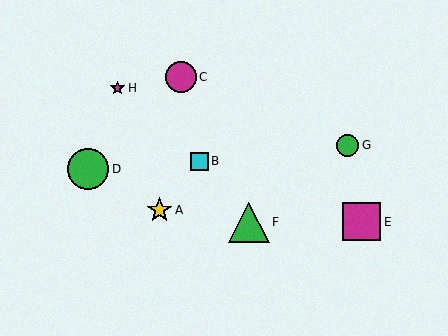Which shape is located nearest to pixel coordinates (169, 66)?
The magenta circle (labeled C) at (181, 77) is nearest to that location.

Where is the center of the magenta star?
The center of the magenta star is at (117, 88).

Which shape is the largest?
The green circle (labeled D) is the largest.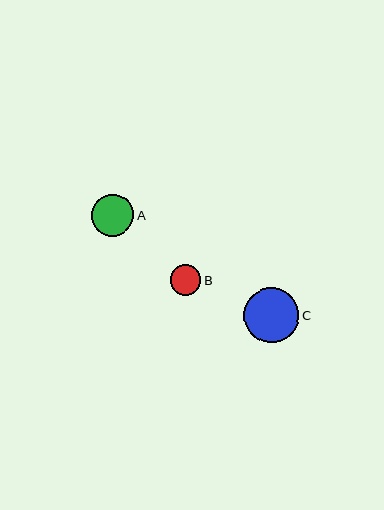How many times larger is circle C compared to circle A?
Circle C is approximately 1.3 times the size of circle A.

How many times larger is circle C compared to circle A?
Circle C is approximately 1.3 times the size of circle A.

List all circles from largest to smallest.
From largest to smallest: C, A, B.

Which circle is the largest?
Circle C is the largest with a size of approximately 55 pixels.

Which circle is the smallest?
Circle B is the smallest with a size of approximately 31 pixels.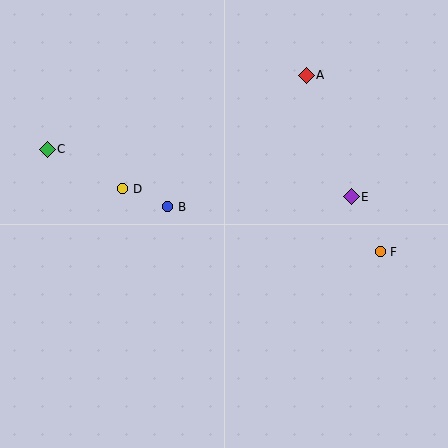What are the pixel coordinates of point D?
Point D is at (123, 189).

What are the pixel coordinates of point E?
Point E is at (351, 197).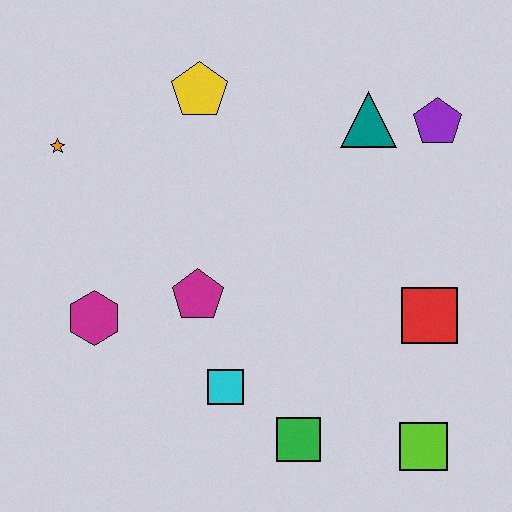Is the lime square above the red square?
No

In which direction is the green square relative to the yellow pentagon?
The green square is below the yellow pentagon.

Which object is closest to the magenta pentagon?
The cyan square is closest to the magenta pentagon.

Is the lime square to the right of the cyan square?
Yes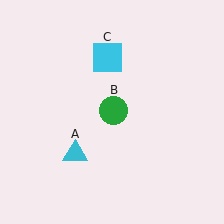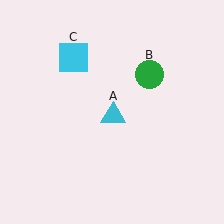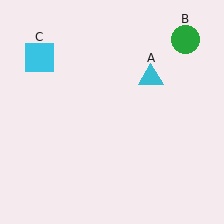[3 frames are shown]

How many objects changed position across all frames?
3 objects changed position: cyan triangle (object A), green circle (object B), cyan square (object C).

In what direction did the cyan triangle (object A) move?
The cyan triangle (object A) moved up and to the right.